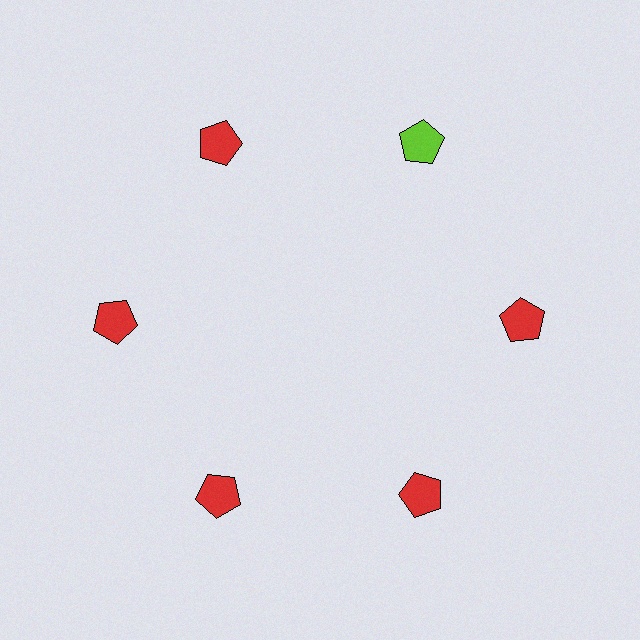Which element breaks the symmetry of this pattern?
The lime pentagon at roughly the 1 o'clock position breaks the symmetry. All other shapes are red pentagons.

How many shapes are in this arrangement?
There are 6 shapes arranged in a ring pattern.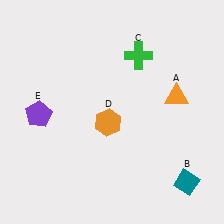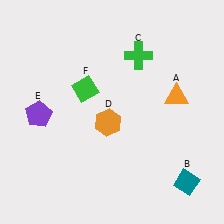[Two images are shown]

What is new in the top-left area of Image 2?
A green diamond (F) was added in the top-left area of Image 2.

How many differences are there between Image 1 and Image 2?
There is 1 difference between the two images.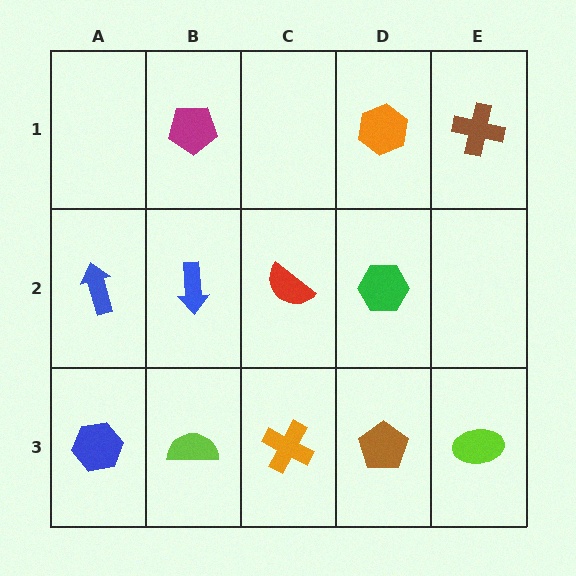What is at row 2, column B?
A blue arrow.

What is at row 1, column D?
An orange hexagon.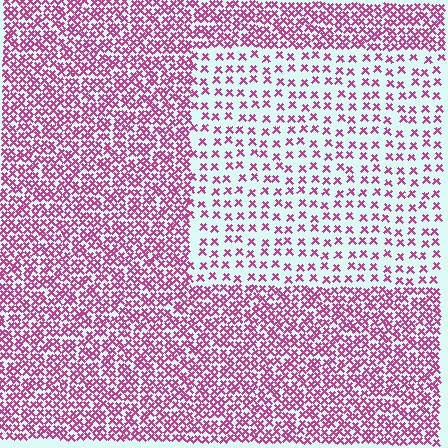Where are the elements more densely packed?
The elements are more densely packed outside the rectangle boundary.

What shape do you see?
I see a rectangle.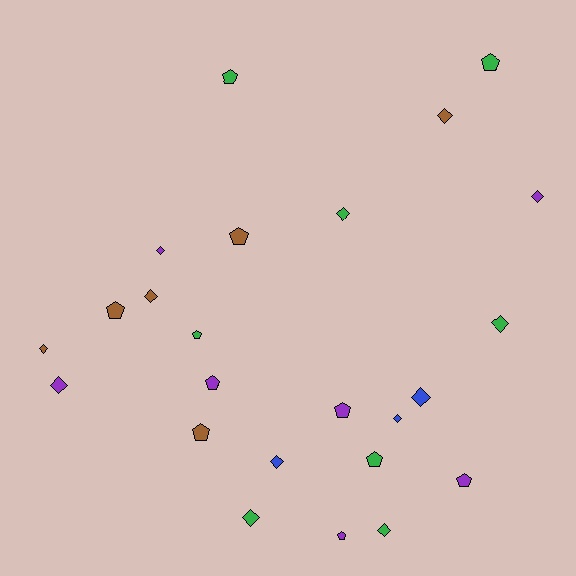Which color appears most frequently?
Green, with 8 objects.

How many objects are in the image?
There are 24 objects.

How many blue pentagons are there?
There are no blue pentagons.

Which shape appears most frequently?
Diamond, with 13 objects.